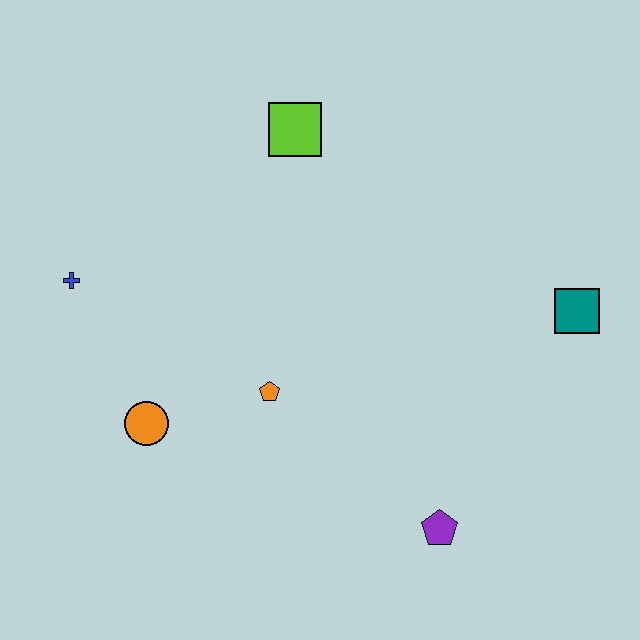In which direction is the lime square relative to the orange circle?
The lime square is above the orange circle.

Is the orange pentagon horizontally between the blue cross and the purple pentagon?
Yes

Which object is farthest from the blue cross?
The teal square is farthest from the blue cross.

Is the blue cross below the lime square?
Yes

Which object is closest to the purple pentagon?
The orange pentagon is closest to the purple pentagon.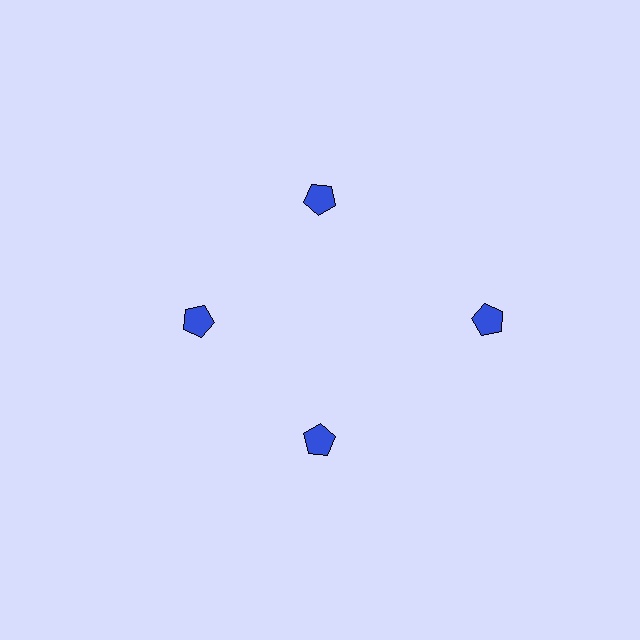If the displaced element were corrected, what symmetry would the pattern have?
It would have 4-fold rotational symmetry — the pattern would map onto itself every 90 degrees.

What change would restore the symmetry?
The symmetry would be restored by moving it inward, back onto the ring so that all 4 pentagons sit at equal angles and equal distance from the center.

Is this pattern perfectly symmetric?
No. The 4 blue pentagons are arranged in a ring, but one element near the 3 o'clock position is pushed outward from the center, breaking the 4-fold rotational symmetry.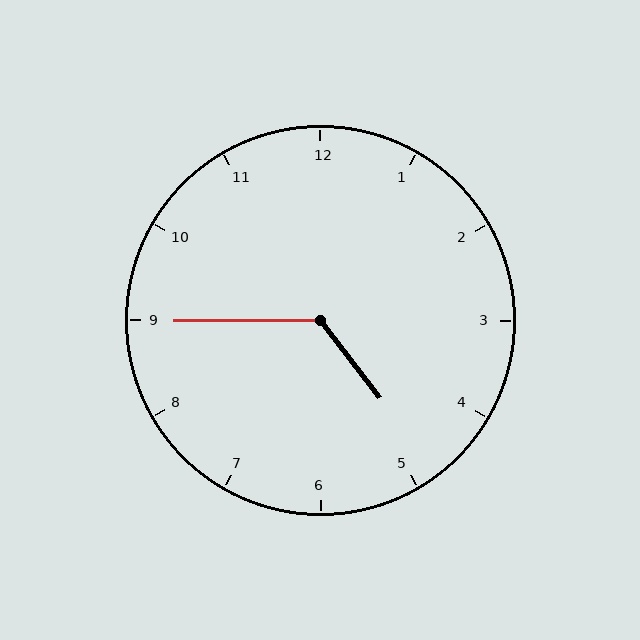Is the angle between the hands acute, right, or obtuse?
It is obtuse.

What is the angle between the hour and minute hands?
Approximately 128 degrees.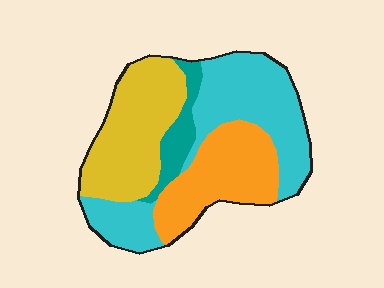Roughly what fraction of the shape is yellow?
Yellow takes up between a sixth and a third of the shape.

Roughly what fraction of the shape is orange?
Orange covers around 25% of the shape.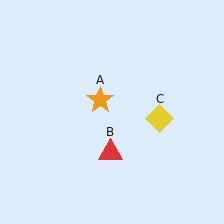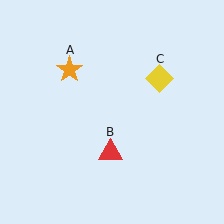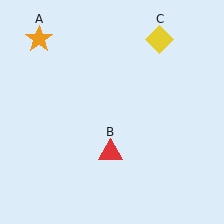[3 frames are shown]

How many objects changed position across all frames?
2 objects changed position: orange star (object A), yellow diamond (object C).